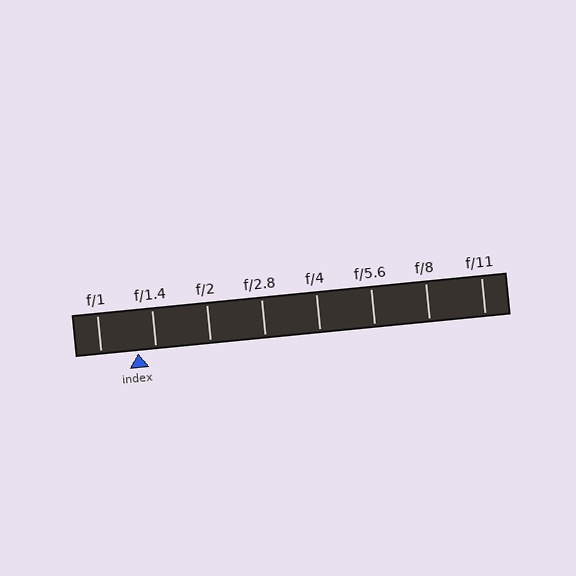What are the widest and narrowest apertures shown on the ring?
The widest aperture shown is f/1 and the narrowest is f/11.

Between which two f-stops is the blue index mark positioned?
The index mark is between f/1 and f/1.4.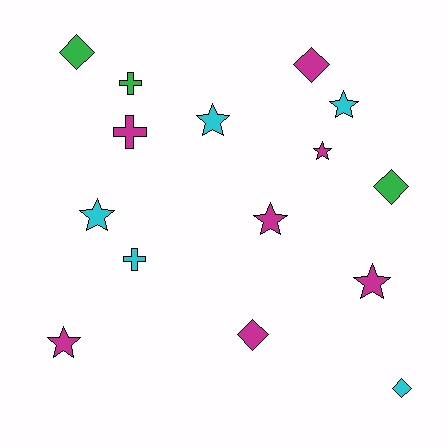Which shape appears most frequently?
Star, with 7 objects.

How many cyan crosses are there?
There is 1 cyan cross.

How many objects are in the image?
There are 15 objects.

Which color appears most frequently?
Magenta, with 7 objects.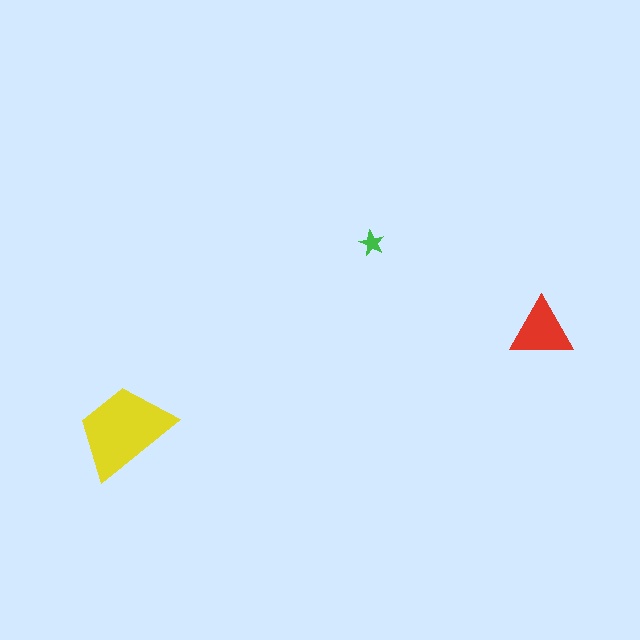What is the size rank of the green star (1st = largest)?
3rd.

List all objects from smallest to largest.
The green star, the red triangle, the yellow trapezoid.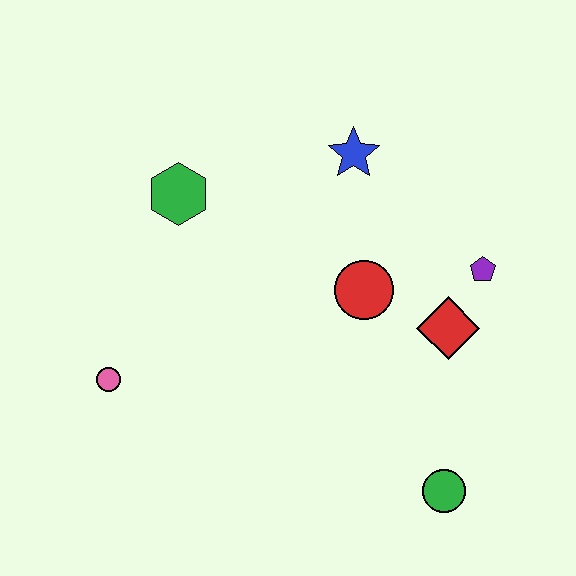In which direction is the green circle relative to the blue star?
The green circle is below the blue star.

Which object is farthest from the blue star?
The green circle is farthest from the blue star.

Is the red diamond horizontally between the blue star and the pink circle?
No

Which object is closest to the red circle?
The red diamond is closest to the red circle.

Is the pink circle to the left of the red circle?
Yes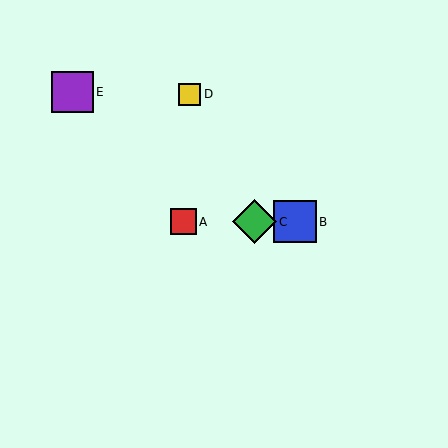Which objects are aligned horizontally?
Objects A, B, C are aligned horizontally.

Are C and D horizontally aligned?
No, C is at y≈222 and D is at y≈95.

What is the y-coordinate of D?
Object D is at y≈95.